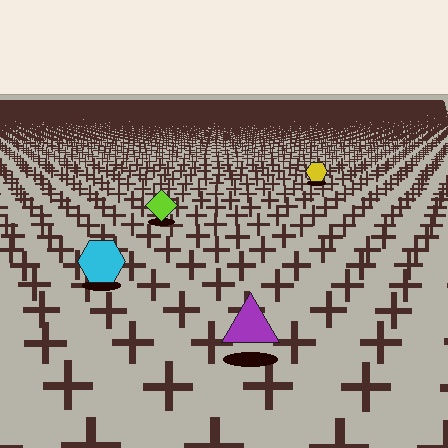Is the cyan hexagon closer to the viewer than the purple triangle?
No. The purple triangle is closer — you can tell from the texture gradient: the ground texture is coarser near it.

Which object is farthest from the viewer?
The yellow hexagon is farthest from the viewer. It appears smaller and the ground texture around it is denser.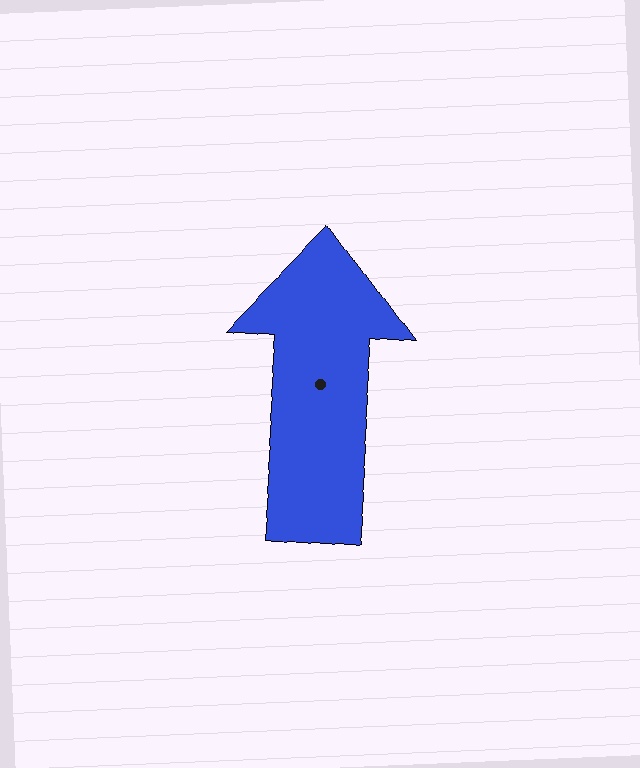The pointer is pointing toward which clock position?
Roughly 12 o'clock.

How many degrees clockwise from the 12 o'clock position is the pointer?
Approximately 5 degrees.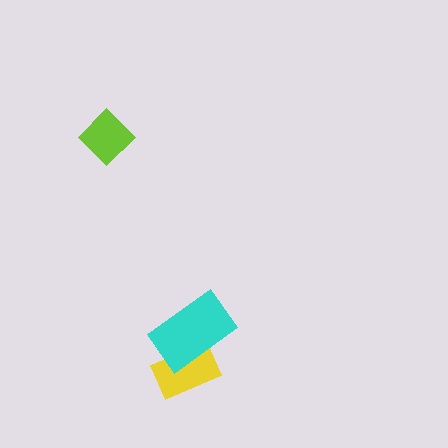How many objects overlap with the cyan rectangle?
1 object overlaps with the cyan rectangle.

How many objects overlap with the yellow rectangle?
1 object overlaps with the yellow rectangle.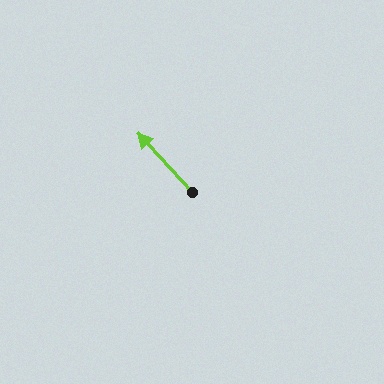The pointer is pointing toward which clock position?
Roughly 11 o'clock.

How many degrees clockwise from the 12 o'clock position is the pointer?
Approximately 317 degrees.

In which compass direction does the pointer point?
Northwest.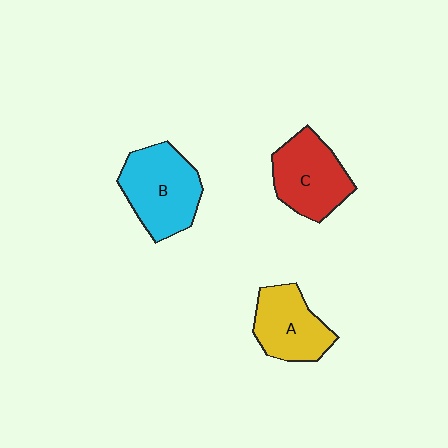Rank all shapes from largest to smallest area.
From largest to smallest: B (cyan), C (red), A (yellow).